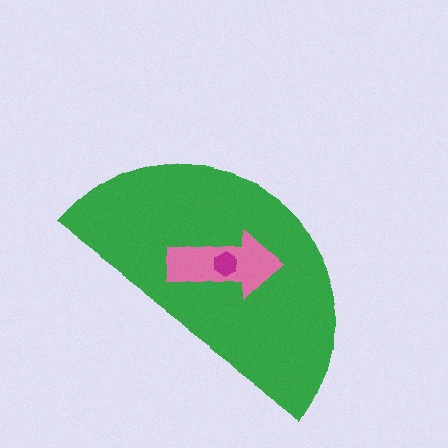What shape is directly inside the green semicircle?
The pink arrow.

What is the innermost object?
The magenta hexagon.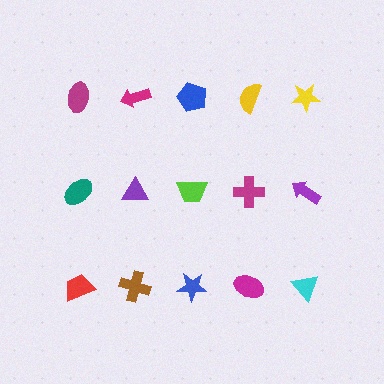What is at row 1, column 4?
A yellow semicircle.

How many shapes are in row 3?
5 shapes.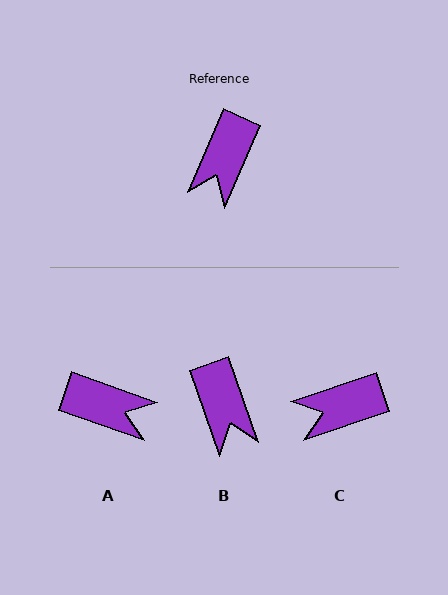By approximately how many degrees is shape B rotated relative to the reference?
Approximately 43 degrees counter-clockwise.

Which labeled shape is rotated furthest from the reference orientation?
A, about 94 degrees away.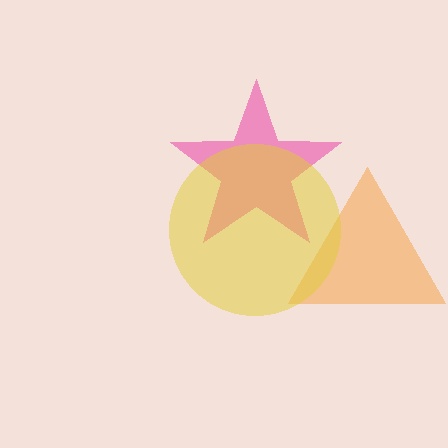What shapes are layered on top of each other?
The layered shapes are: an orange triangle, a pink star, a yellow circle.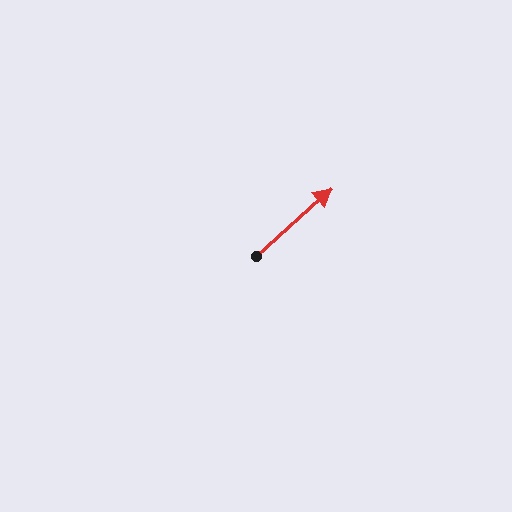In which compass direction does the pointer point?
Northeast.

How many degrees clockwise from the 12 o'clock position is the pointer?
Approximately 48 degrees.